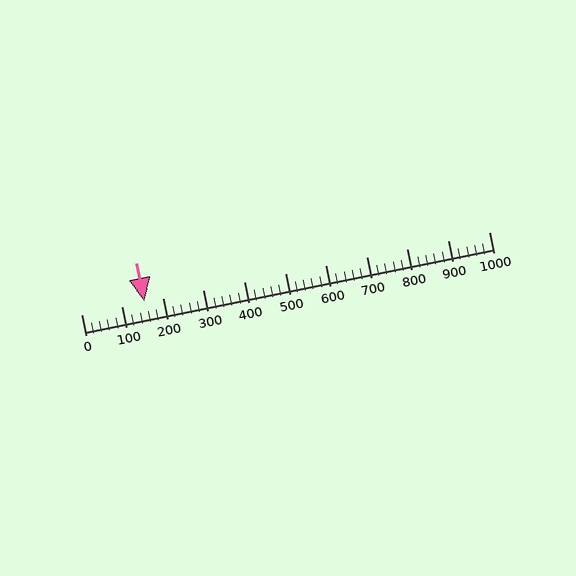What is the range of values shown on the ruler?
The ruler shows values from 0 to 1000.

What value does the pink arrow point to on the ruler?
The pink arrow points to approximately 155.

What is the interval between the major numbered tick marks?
The major tick marks are spaced 100 units apart.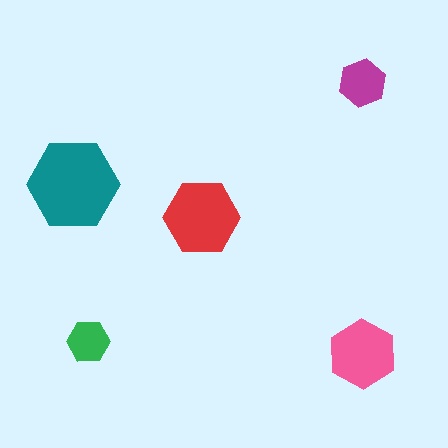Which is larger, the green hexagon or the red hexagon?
The red one.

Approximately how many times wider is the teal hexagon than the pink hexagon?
About 1.5 times wider.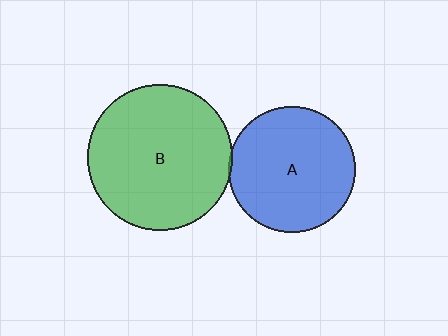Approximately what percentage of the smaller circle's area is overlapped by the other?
Approximately 5%.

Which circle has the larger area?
Circle B (green).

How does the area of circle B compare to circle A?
Approximately 1.3 times.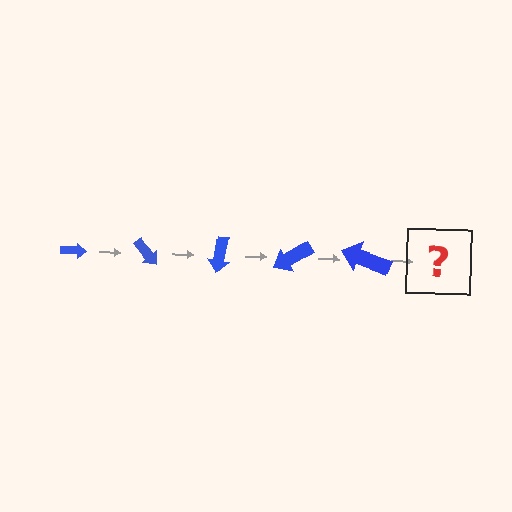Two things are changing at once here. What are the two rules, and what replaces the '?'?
The two rules are that the arrow grows larger each step and it rotates 50 degrees each step. The '?' should be an arrow, larger than the previous one and rotated 250 degrees from the start.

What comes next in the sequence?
The next element should be an arrow, larger than the previous one and rotated 250 degrees from the start.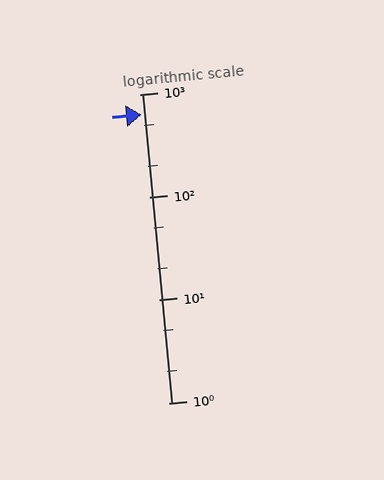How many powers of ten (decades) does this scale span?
The scale spans 3 decades, from 1 to 1000.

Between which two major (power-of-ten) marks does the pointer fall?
The pointer is between 100 and 1000.